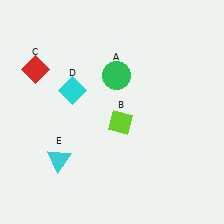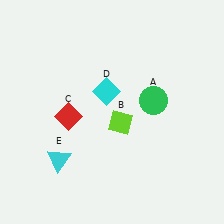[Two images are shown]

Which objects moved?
The objects that moved are: the green circle (A), the red diamond (C), the cyan diamond (D).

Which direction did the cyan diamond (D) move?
The cyan diamond (D) moved right.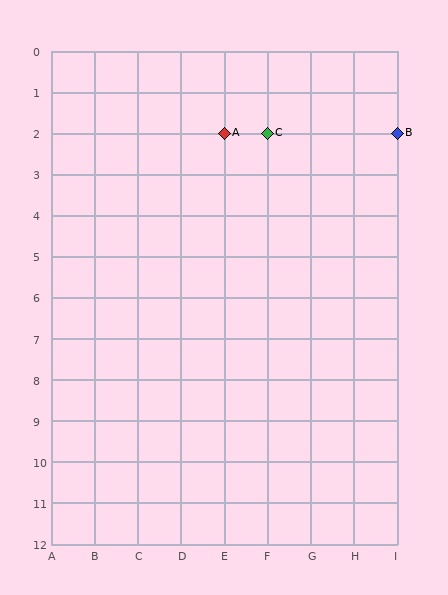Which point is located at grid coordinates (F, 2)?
Point C is at (F, 2).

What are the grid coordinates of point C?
Point C is at grid coordinates (F, 2).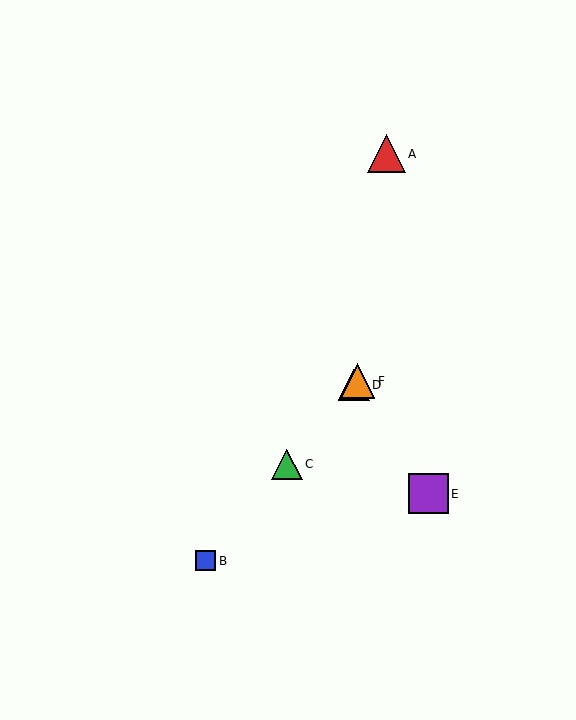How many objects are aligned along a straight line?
4 objects (B, C, D, F) are aligned along a straight line.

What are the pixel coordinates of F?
Object F is at (358, 381).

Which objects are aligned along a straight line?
Objects B, C, D, F are aligned along a straight line.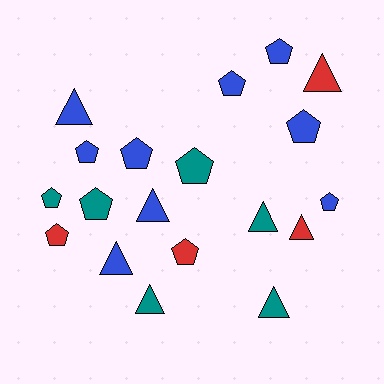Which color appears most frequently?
Blue, with 9 objects.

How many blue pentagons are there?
There are 6 blue pentagons.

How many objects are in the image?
There are 19 objects.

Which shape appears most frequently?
Pentagon, with 11 objects.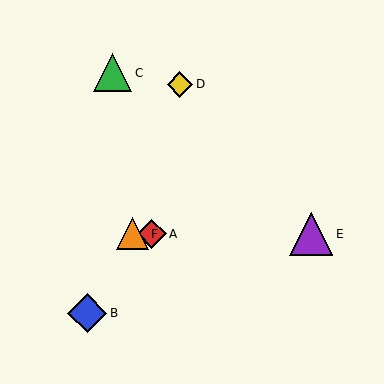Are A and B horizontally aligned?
No, A is at y≈234 and B is at y≈313.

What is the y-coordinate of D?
Object D is at y≈84.